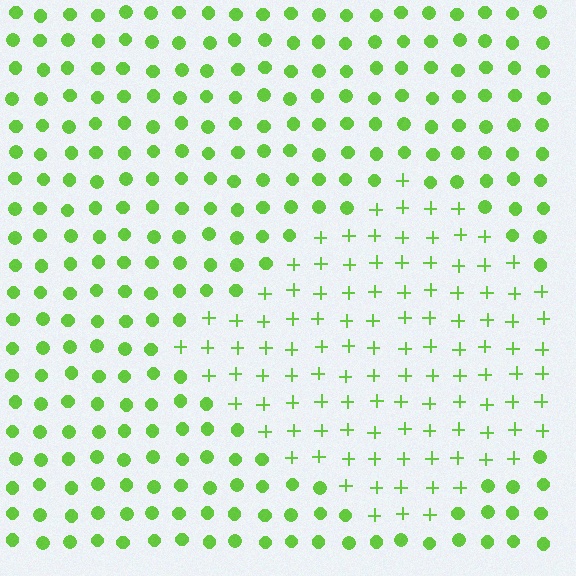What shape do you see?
I see a diamond.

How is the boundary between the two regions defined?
The boundary is defined by a change in element shape: plus signs inside vs. circles outside. All elements share the same color and spacing.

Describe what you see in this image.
The image is filled with small lime elements arranged in a uniform grid. A diamond-shaped region contains plus signs, while the surrounding area contains circles. The boundary is defined purely by the change in element shape.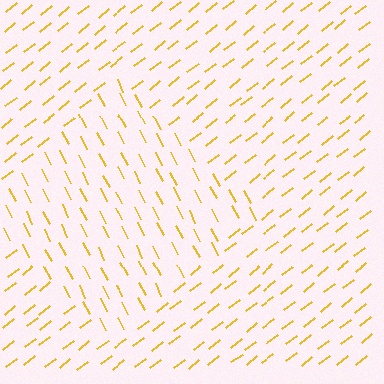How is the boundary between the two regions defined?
The boundary is defined purely by a change in line orientation (approximately 79 degrees difference). All lines are the same color and thickness.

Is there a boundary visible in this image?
Yes, there is a texture boundary formed by a change in line orientation.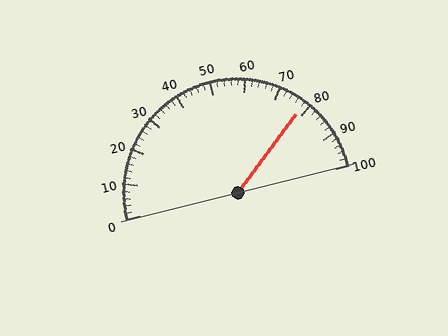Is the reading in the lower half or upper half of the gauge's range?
The reading is in the upper half of the range (0 to 100).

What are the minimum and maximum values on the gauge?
The gauge ranges from 0 to 100.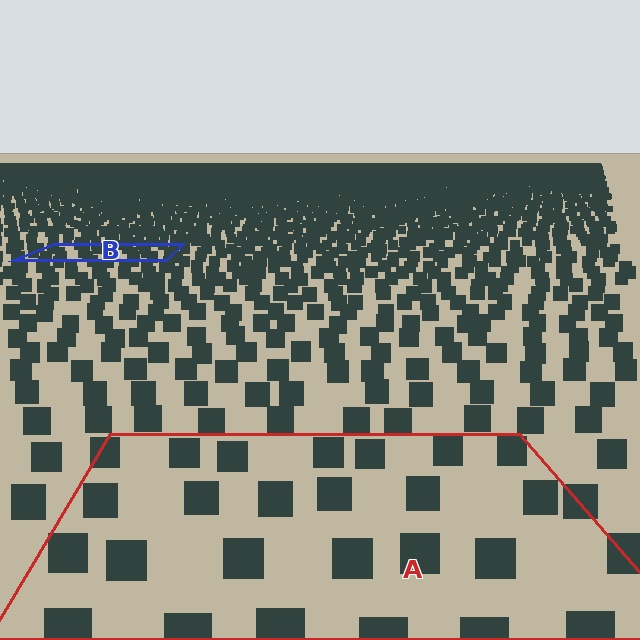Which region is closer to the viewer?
Region A is closer. The texture elements there are larger and more spread out.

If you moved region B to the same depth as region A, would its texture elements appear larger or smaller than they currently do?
They would appear larger. At a closer depth, the same texture elements are projected at a bigger on-screen size.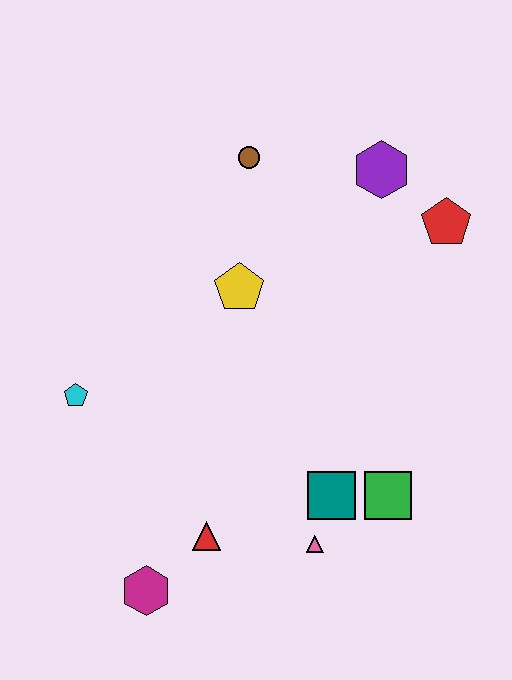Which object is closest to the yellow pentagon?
The brown circle is closest to the yellow pentagon.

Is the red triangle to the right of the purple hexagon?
No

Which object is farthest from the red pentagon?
The magenta hexagon is farthest from the red pentagon.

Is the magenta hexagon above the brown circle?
No